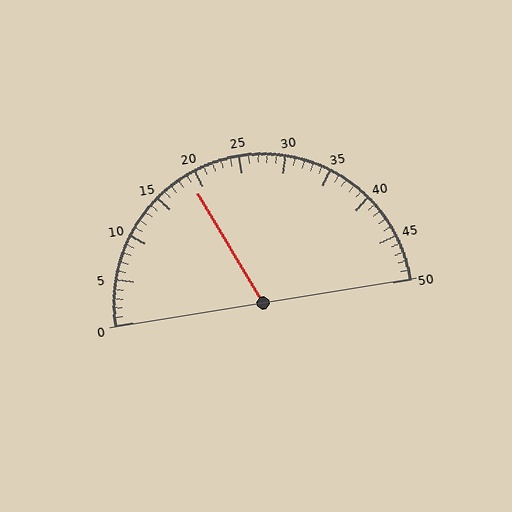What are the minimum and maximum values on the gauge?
The gauge ranges from 0 to 50.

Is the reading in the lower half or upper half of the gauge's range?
The reading is in the lower half of the range (0 to 50).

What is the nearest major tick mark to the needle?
The nearest major tick mark is 20.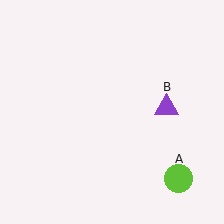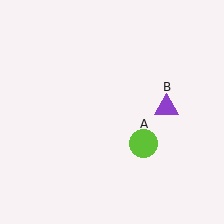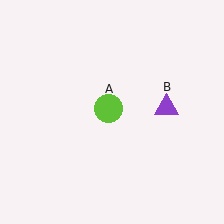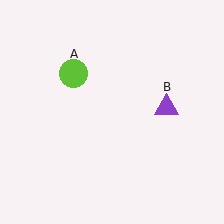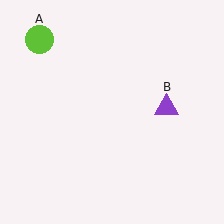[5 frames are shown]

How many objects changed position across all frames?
1 object changed position: lime circle (object A).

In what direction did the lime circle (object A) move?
The lime circle (object A) moved up and to the left.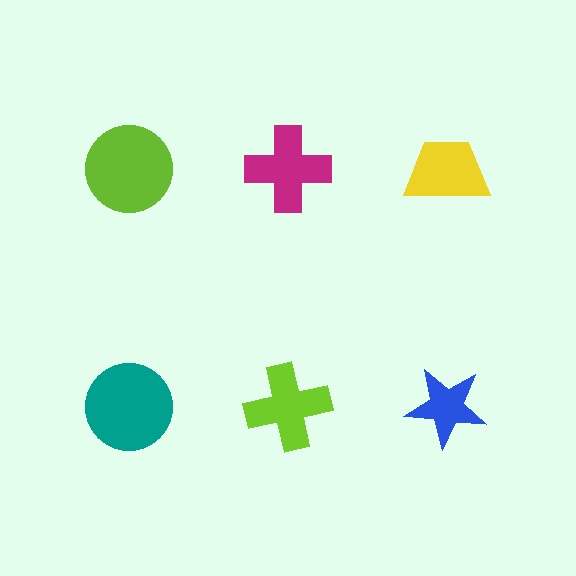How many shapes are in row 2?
3 shapes.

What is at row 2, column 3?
A blue star.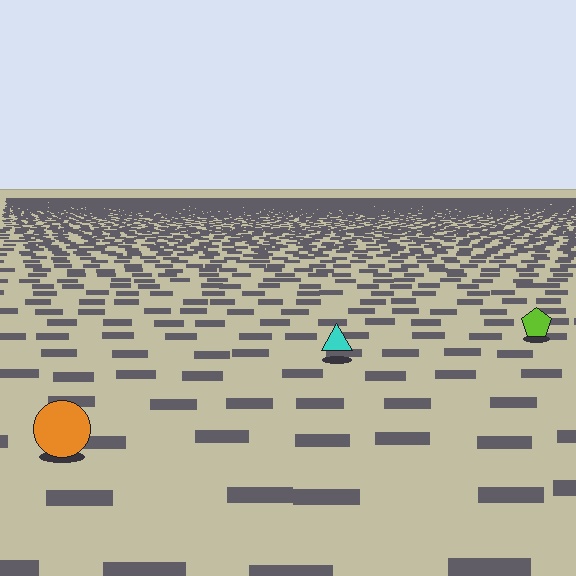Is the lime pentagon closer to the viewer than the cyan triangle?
No. The cyan triangle is closer — you can tell from the texture gradient: the ground texture is coarser near it.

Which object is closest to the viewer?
The orange circle is closest. The texture marks near it are larger and more spread out.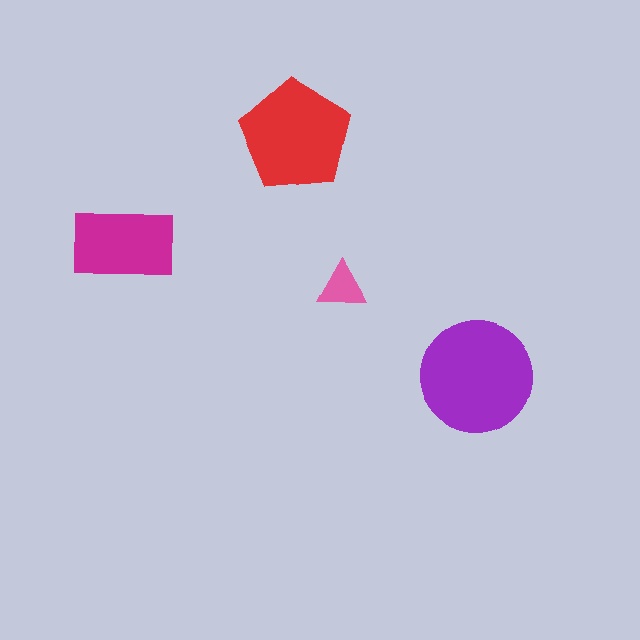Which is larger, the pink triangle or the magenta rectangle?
The magenta rectangle.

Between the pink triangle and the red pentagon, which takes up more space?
The red pentagon.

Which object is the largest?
The purple circle.